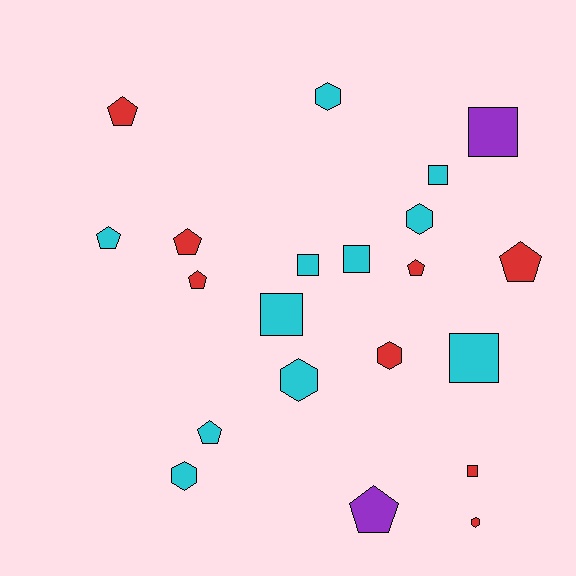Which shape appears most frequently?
Pentagon, with 8 objects.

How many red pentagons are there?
There are 5 red pentagons.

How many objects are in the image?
There are 21 objects.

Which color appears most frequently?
Cyan, with 11 objects.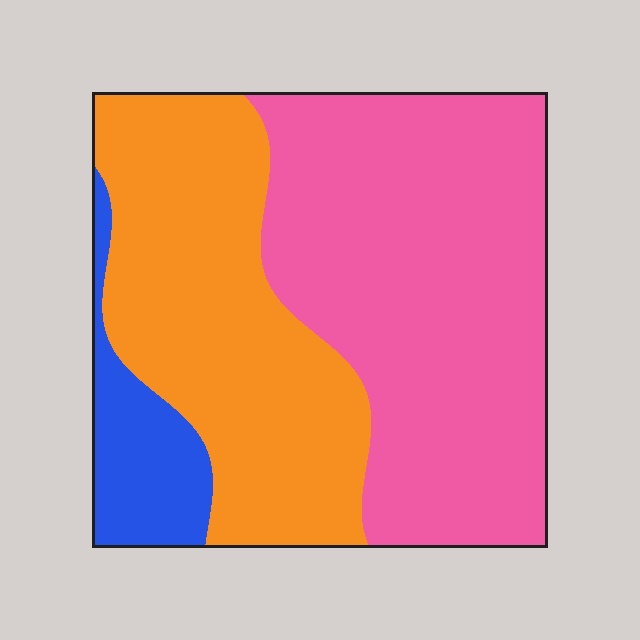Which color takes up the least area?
Blue, at roughly 10%.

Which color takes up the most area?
Pink, at roughly 50%.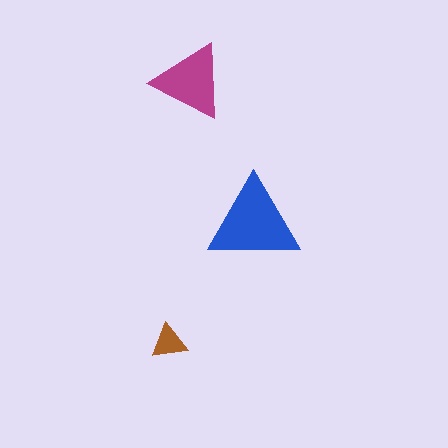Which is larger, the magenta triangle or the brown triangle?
The magenta one.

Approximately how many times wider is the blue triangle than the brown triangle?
About 2.5 times wider.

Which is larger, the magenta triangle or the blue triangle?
The blue one.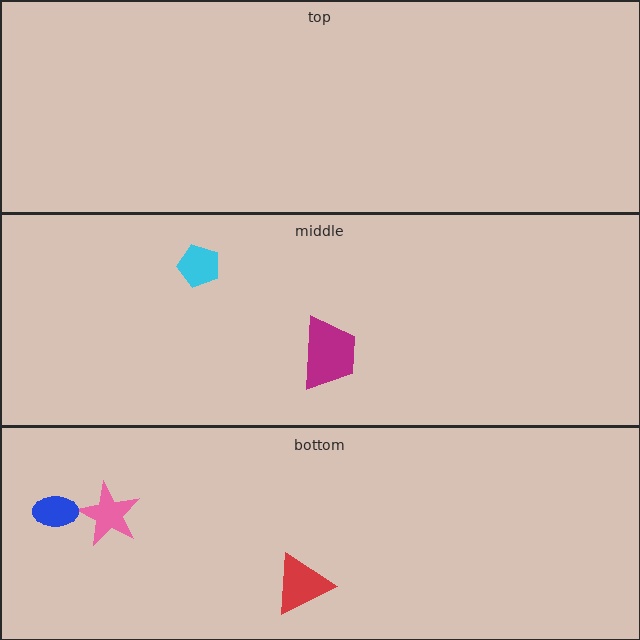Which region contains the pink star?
The bottom region.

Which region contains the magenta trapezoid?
The middle region.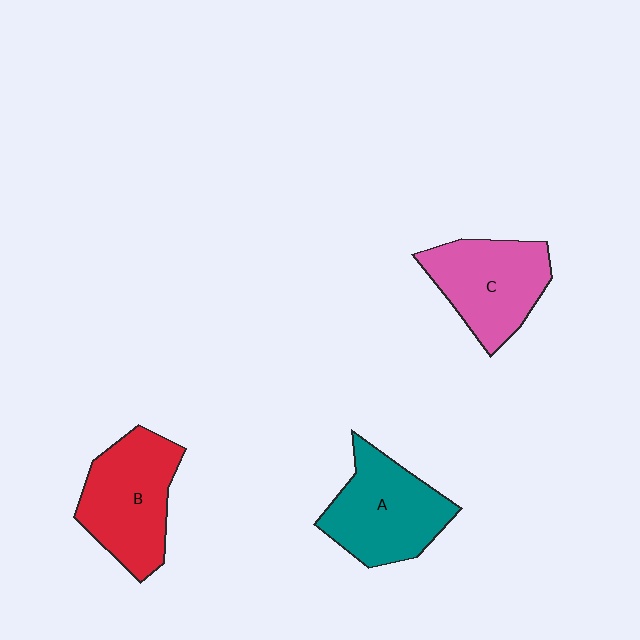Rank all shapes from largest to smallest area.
From largest to smallest: B (red), A (teal), C (pink).